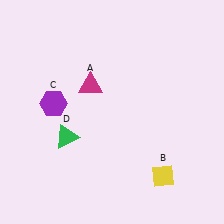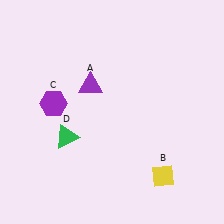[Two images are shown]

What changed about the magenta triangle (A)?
In Image 1, A is magenta. In Image 2, it changed to purple.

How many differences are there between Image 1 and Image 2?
There is 1 difference between the two images.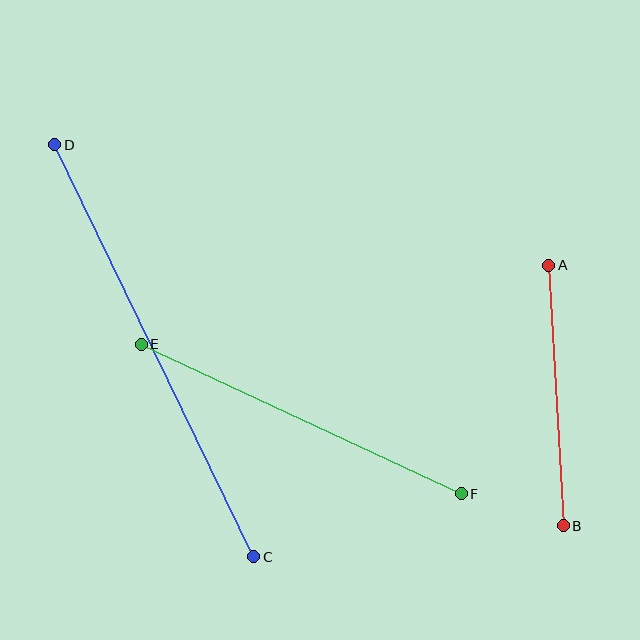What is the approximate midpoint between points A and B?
The midpoint is at approximately (556, 396) pixels.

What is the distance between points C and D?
The distance is approximately 457 pixels.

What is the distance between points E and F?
The distance is approximately 353 pixels.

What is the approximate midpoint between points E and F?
The midpoint is at approximately (301, 419) pixels.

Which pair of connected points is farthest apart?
Points C and D are farthest apart.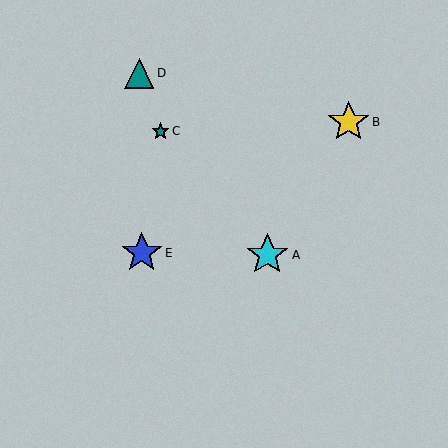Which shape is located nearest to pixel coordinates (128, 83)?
The teal triangle (labeled D) at (139, 73) is nearest to that location.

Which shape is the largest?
The cyan star (labeled A) is the largest.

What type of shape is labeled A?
Shape A is a cyan star.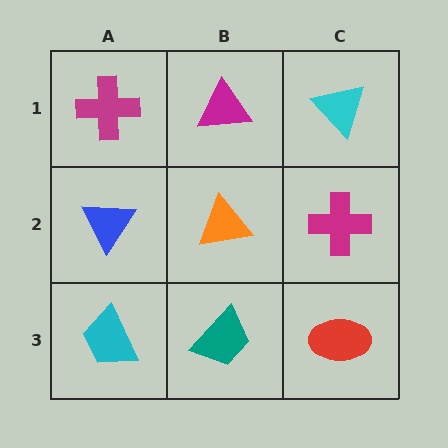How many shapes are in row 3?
3 shapes.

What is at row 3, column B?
A teal trapezoid.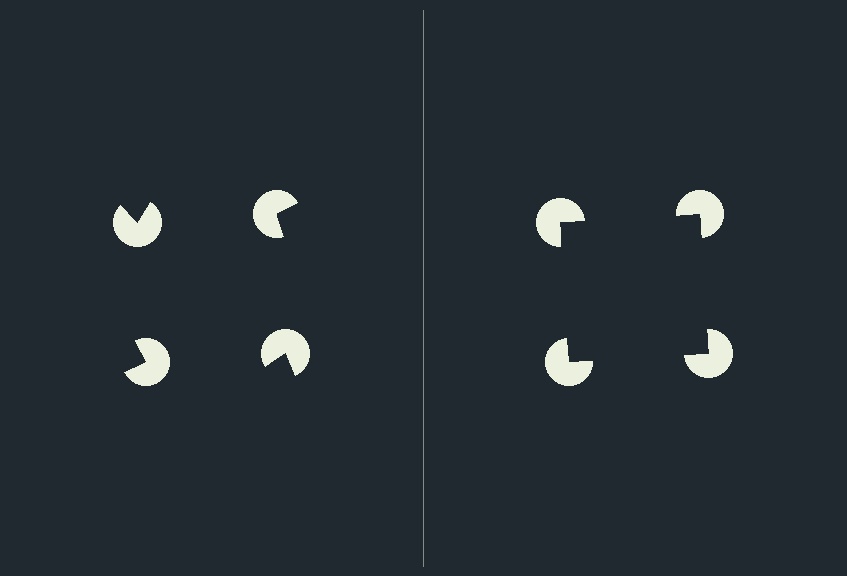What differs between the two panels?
The pac-man discs are positioned identically on both sides; only the wedge orientations differ. On the right they align to a square; on the left they are misaligned.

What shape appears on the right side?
An illusory square.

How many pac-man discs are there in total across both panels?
8 — 4 on each side.